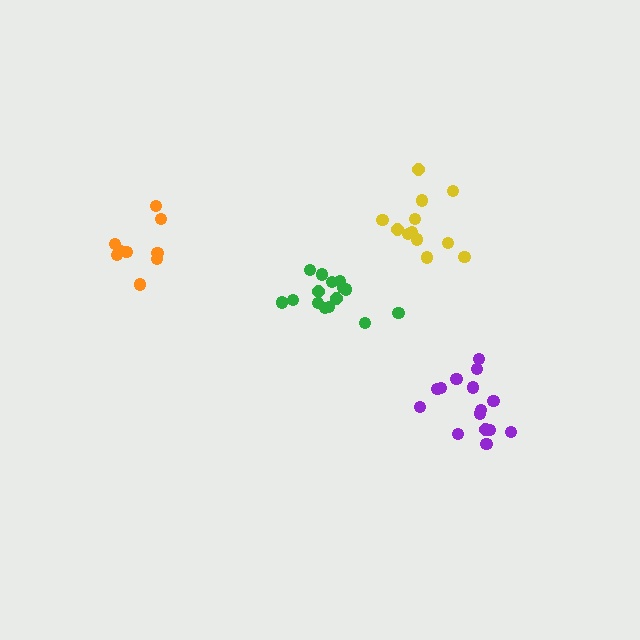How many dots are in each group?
Group 1: 12 dots, Group 2: 9 dots, Group 3: 15 dots, Group 4: 15 dots (51 total).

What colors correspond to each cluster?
The clusters are colored: yellow, orange, purple, green.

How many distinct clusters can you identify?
There are 4 distinct clusters.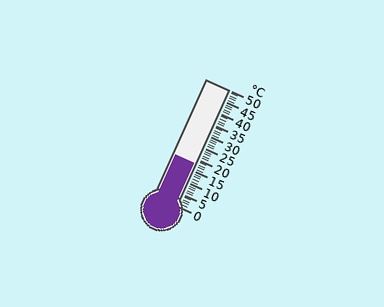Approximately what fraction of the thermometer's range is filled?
The thermometer is filled to approximately 35% of its range.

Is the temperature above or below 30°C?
The temperature is below 30°C.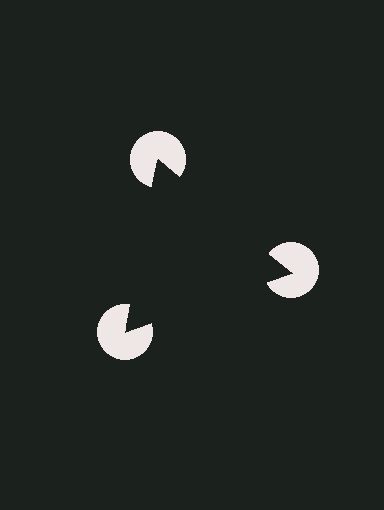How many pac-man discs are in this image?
There are 3 — one at each vertex of the illusory triangle.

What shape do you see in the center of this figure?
An illusory triangle — its edges are inferred from the aligned wedge cuts in the pac-man discs, not physically drawn.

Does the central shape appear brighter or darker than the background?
It typically appears slightly darker than the background, even though no actual brightness change is drawn.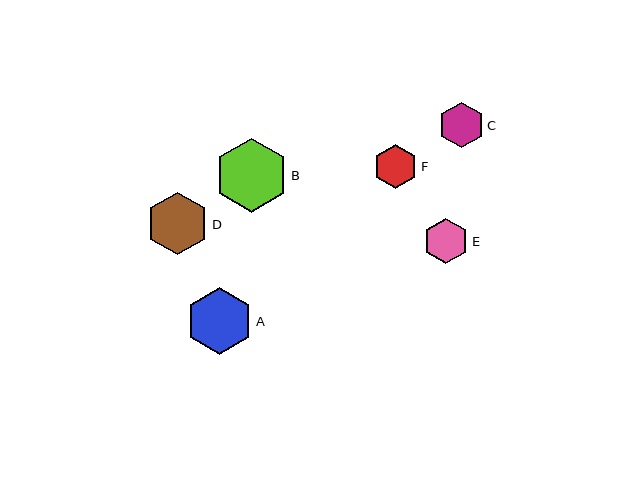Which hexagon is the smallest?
Hexagon F is the smallest with a size of approximately 44 pixels.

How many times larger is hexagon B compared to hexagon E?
Hexagon B is approximately 1.6 times the size of hexagon E.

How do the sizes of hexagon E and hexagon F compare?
Hexagon E and hexagon F are approximately the same size.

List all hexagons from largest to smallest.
From largest to smallest: B, A, D, C, E, F.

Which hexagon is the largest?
Hexagon B is the largest with a size of approximately 74 pixels.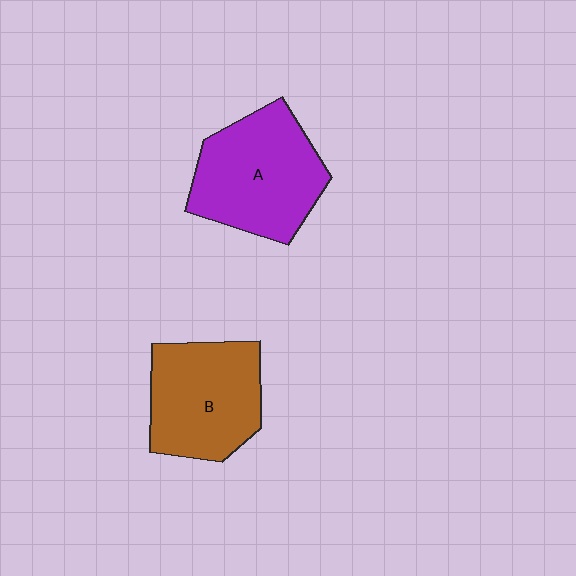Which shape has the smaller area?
Shape B (brown).